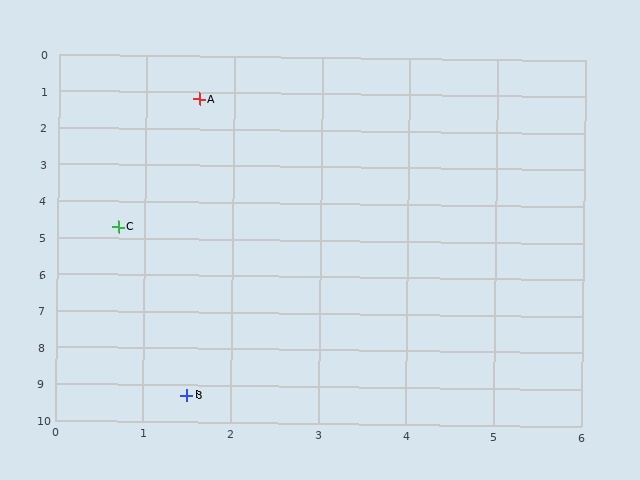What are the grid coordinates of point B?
Point B is at approximately (1.5, 9.3).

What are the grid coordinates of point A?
Point A is at approximately (1.6, 1.2).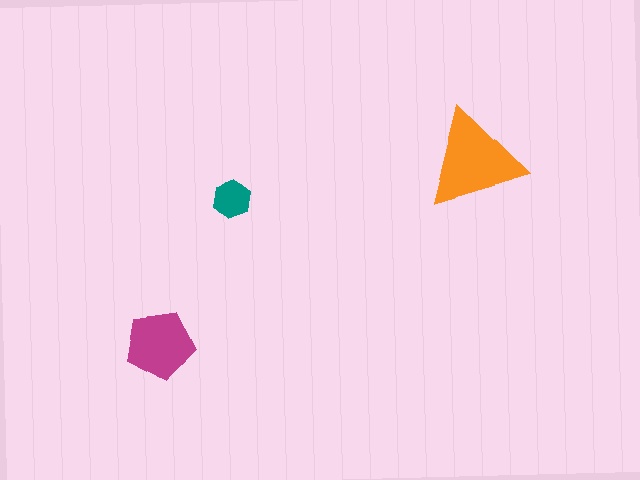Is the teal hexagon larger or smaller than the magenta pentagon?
Smaller.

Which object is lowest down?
The magenta pentagon is bottommost.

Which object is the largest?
The orange triangle.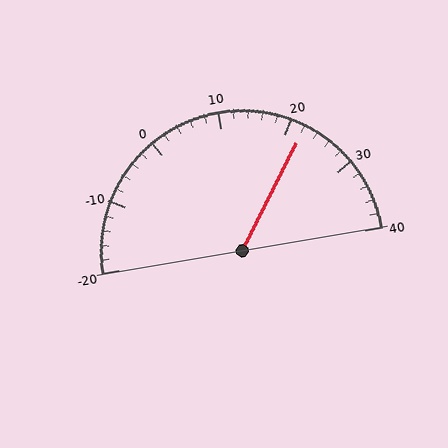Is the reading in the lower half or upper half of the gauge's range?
The reading is in the upper half of the range (-20 to 40).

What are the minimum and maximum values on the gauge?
The gauge ranges from -20 to 40.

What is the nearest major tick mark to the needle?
The nearest major tick mark is 20.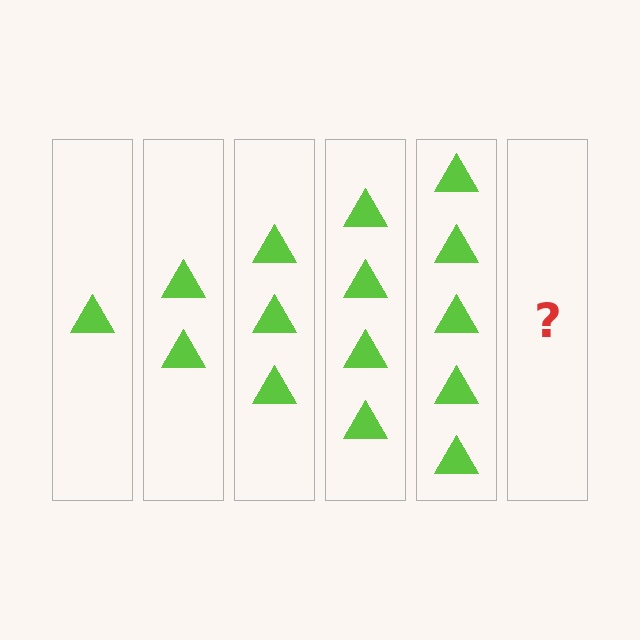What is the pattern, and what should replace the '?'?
The pattern is that each step adds one more triangle. The '?' should be 6 triangles.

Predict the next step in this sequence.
The next step is 6 triangles.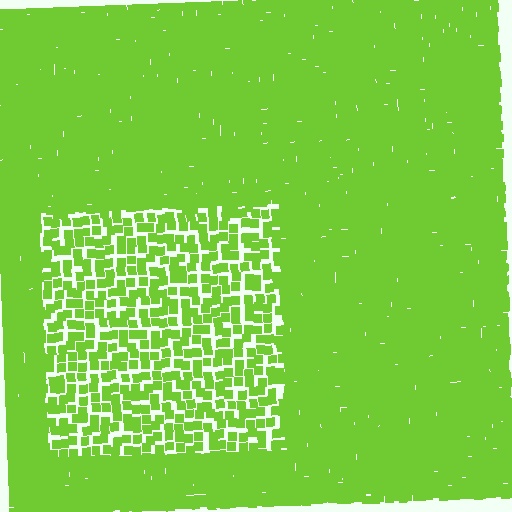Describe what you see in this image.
The image contains small lime elements arranged at two different densities. A rectangle-shaped region is visible where the elements are less densely packed than the surrounding area.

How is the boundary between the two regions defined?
The boundary is defined by a change in element density (approximately 2.3x ratio). All elements are the same color, size, and shape.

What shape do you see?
I see a rectangle.